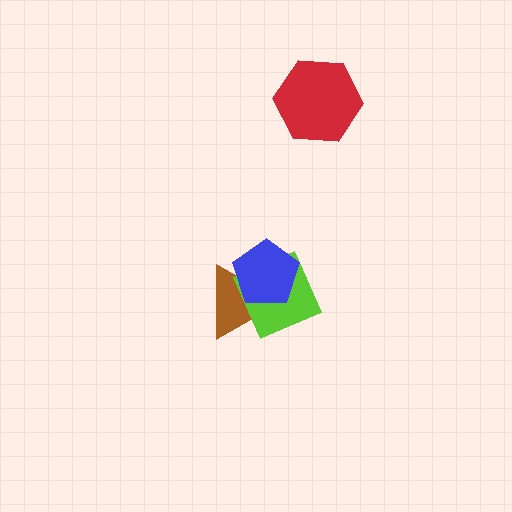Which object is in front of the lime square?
The blue pentagon is in front of the lime square.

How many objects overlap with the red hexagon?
0 objects overlap with the red hexagon.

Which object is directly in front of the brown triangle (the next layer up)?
The lime square is directly in front of the brown triangle.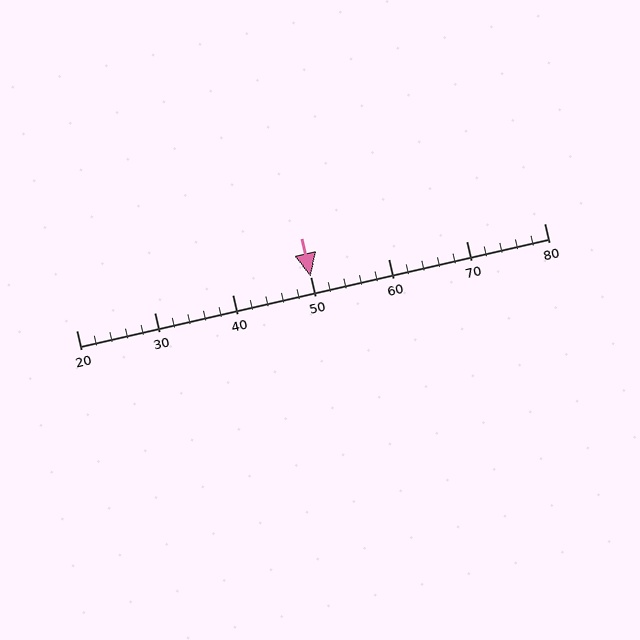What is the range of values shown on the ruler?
The ruler shows values from 20 to 80.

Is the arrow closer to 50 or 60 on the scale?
The arrow is closer to 50.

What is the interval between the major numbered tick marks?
The major tick marks are spaced 10 units apart.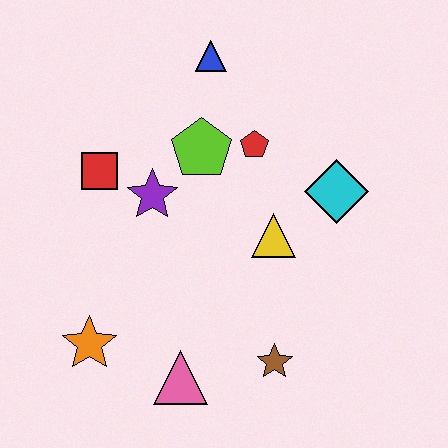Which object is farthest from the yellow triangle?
The orange star is farthest from the yellow triangle.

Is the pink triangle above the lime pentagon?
No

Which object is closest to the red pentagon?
The lime pentagon is closest to the red pentagon.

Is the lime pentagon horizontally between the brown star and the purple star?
Yes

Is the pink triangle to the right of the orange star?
Yes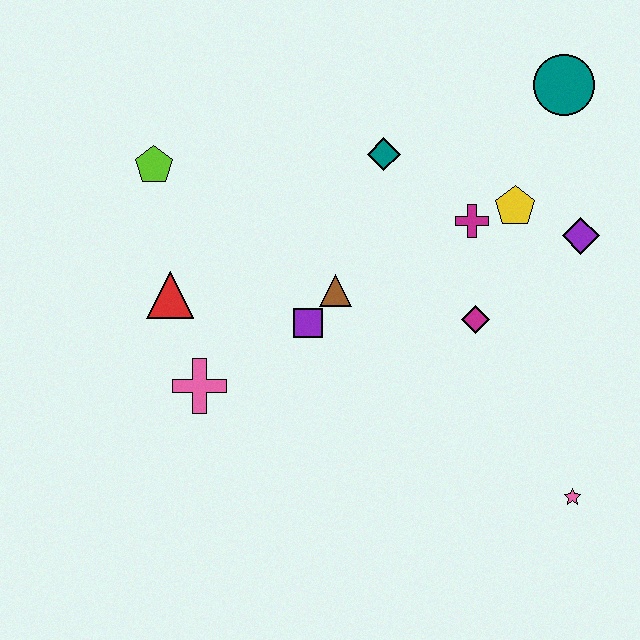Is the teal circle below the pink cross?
No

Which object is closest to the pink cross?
The red triangle is closest to the pink cross.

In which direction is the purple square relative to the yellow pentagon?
The purple square is to the left of the yellow pentagon.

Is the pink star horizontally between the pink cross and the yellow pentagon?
No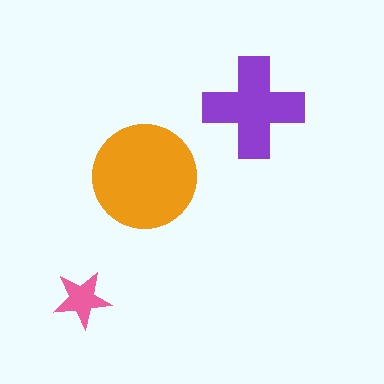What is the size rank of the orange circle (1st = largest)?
1st.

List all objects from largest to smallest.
The orange circle, the purple cross, the pink star.